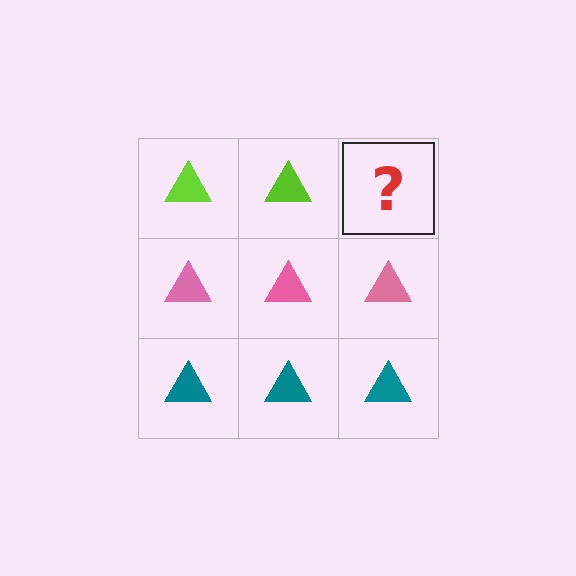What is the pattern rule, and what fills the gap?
The rule is that each row has a consistent color. The gap should be filled with a lime triangle.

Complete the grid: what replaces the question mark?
The question mark should be replaced with a lime triangle.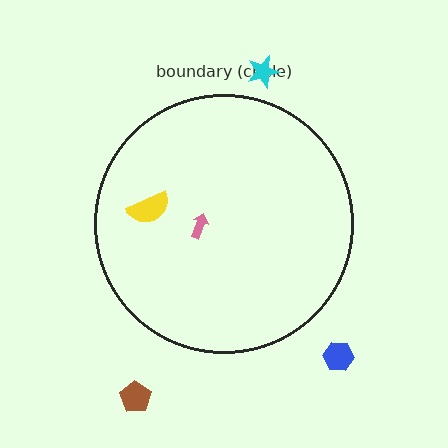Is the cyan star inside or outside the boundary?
Outside.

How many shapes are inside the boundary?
2 inside, 3 outside.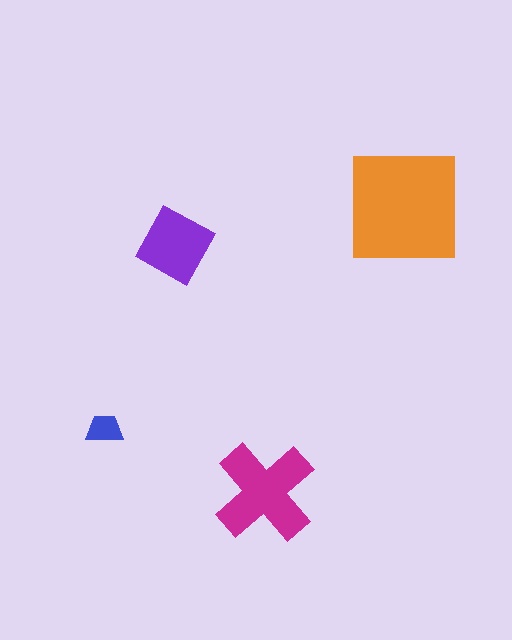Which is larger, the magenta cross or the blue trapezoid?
The magenta cross.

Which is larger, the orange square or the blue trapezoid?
The orange square.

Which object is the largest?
The orange square.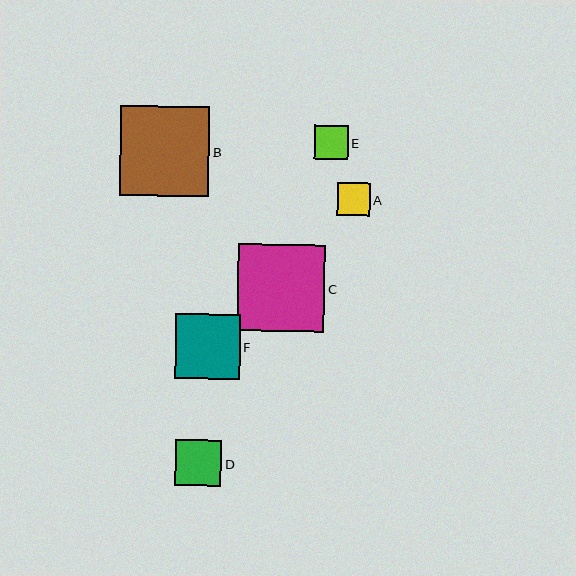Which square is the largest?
Square B is the largest with a size of approximately 90 pixels.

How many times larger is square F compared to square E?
Square F is approximately 1.9 times the size of square E.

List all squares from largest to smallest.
From largest to smallest: B, C, F, D, E, A.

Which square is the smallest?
Square A is the smallest with a size of approximately 33 pixels.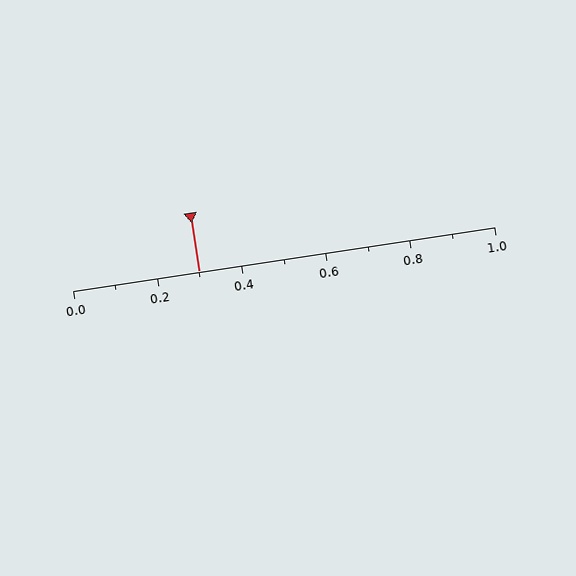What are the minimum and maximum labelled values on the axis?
The axis runs from 0.0 to 1.0.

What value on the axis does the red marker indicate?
The marker indicates approximately 0.3.